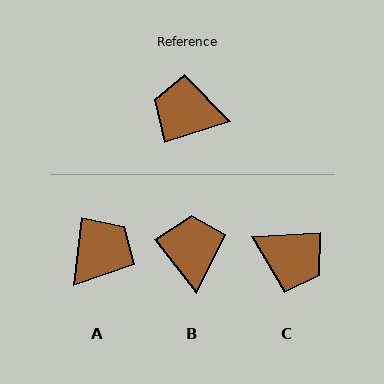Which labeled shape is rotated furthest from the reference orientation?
C, about 166 degrees away.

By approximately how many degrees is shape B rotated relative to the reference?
Approximately 70 degrees clockwise.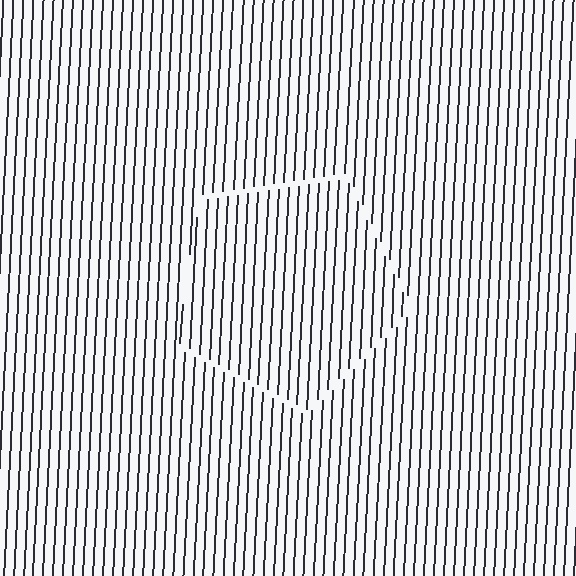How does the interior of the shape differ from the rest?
The interior of the shape contains the same grating, shifted by half a period — the contour is defined by the phase discontinuity where line-ends from the inner and outer gratings abut.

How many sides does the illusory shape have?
5 sides — the line-ends trace a pentagon.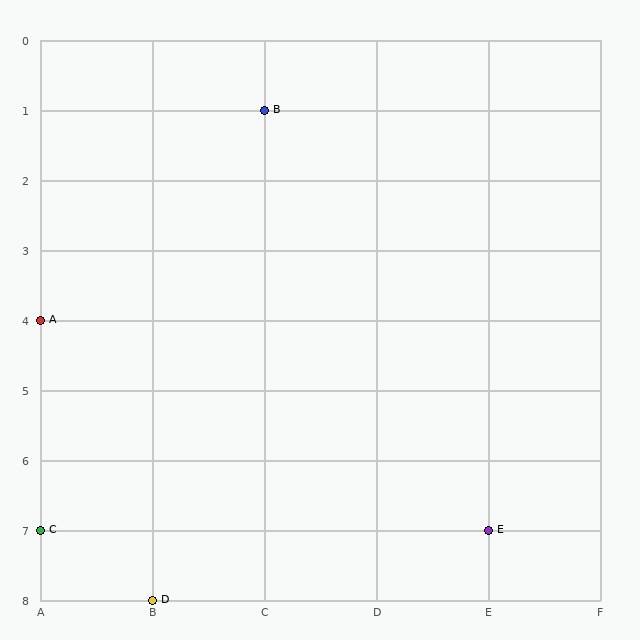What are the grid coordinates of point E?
Point E is at grid coordinates (E, 7).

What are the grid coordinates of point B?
Point B is at grid coordinates (C, 1).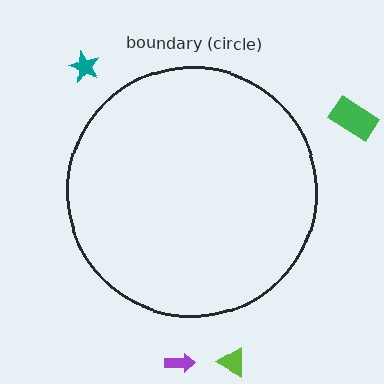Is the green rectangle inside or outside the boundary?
Outside.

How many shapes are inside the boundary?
0 inside, 4 outside.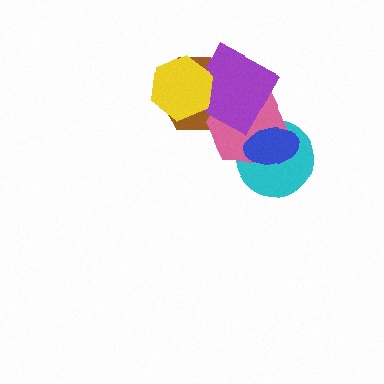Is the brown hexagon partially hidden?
Yes, it is partially covered by another shape.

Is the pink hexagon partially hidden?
Yes, it is partially covered by another shape.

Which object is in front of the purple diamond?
The yellow hexagon is in front of the purple diamond.